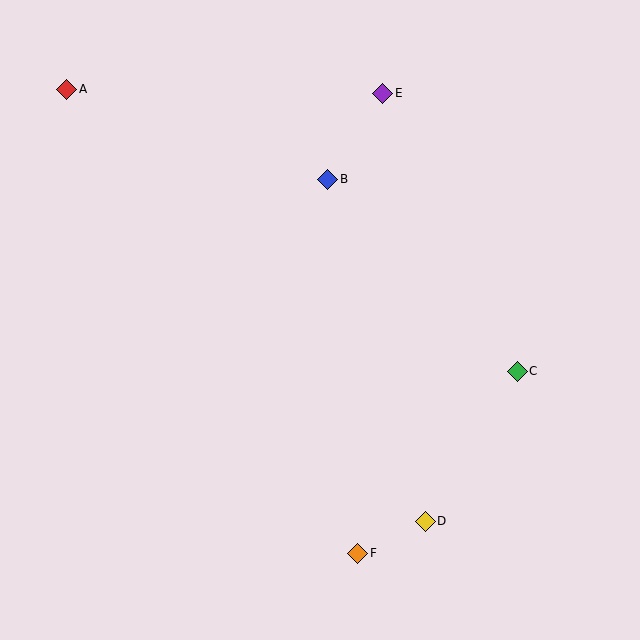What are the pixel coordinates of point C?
Point C is at (517, 371).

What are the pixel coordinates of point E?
Point E is at (383, 93).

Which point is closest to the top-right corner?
Point E is closest to the top-right corner.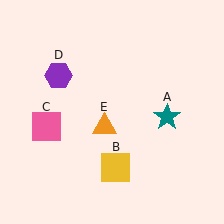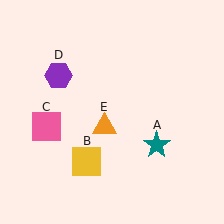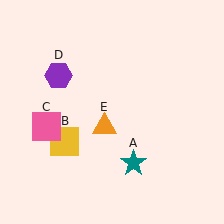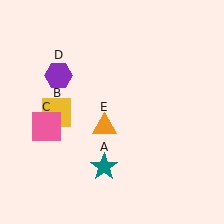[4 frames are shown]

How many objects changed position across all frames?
2 objects changed position: teal star (object A), yellow square (object B).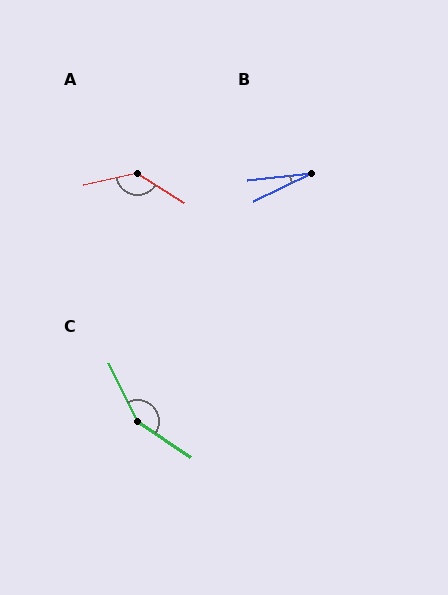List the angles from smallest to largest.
B (20°), A (136°), C (150°).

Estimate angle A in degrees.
Approximately 136 degrees.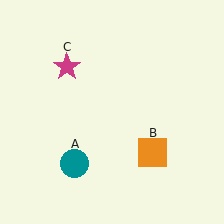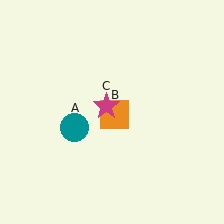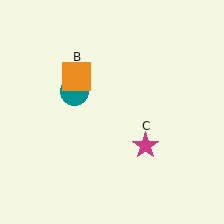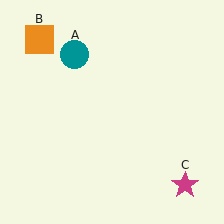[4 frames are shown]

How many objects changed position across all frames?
3 objects changed position: teal circle (object A), orange square (object B), magenta star (object C).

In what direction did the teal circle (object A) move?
The teal circle (object A) moved up.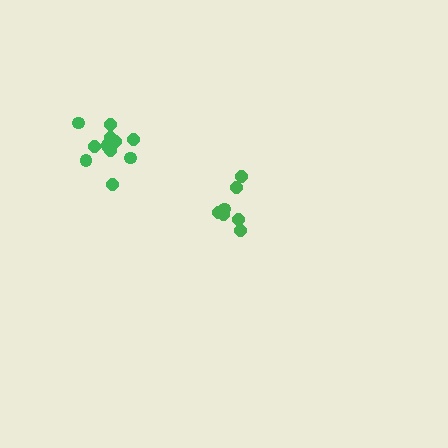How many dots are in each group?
Group 1: 7 dots, Group 2: 11 dots (18 total).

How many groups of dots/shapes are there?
There are 2 groups.